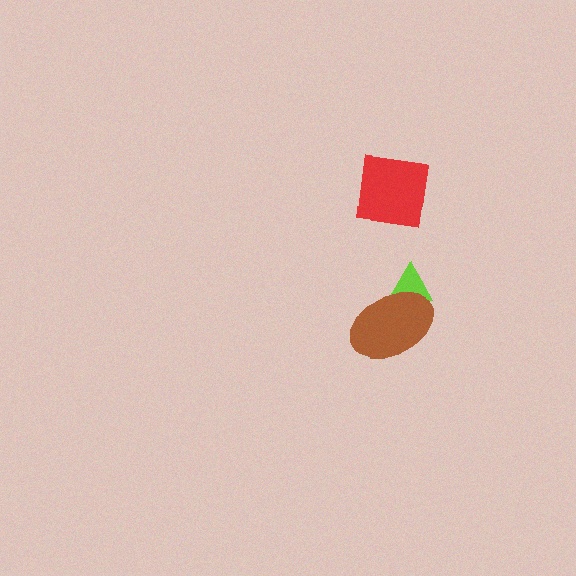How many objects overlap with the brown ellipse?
1 object overlaps with the brown ellipse.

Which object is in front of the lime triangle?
The brown ellipse is in front of the lime triangle.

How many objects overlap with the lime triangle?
1 object overlaps with the lime triangle.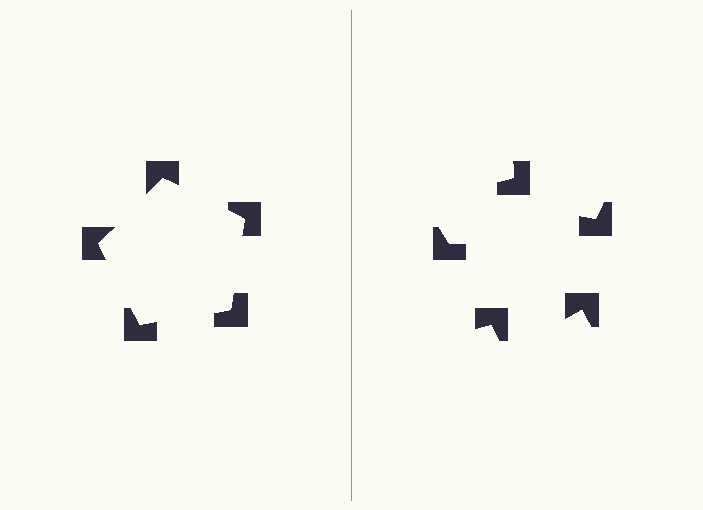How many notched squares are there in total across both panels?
10 — 5 on each side.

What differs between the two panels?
The notched squares are positioned identically on both sides; only the wedge orientations differ. On the left they align to a pentagon; on the right they are misaligned.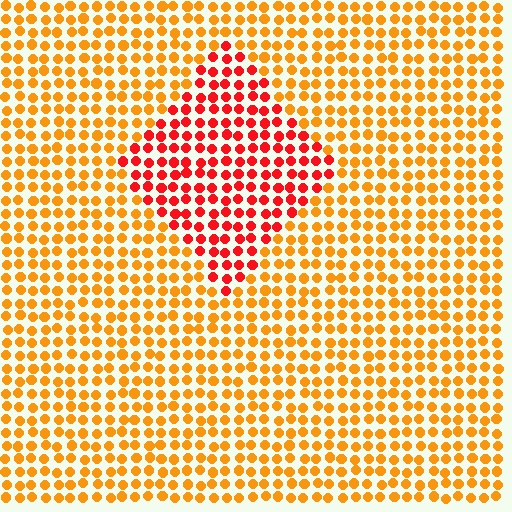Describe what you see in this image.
The image is filled with small orange elements in a uniform arrangement. A diamond-shaped region is visible where the elements are tinted to a slightly different hue, forming a subtle color boundary.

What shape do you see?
I see a diamond.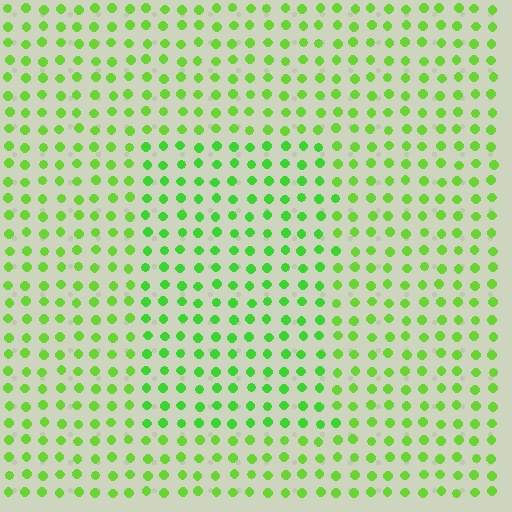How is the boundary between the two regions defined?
The boundary is defined purely by a slight shift in hue (about 17 degrees). Spacing, size, and orientation are identical on both sides.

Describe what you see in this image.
The image is filled with small lime elements in a uniform arrangement. A rectangle-shaped region is visible where the elements are tinted to a slightly different hue, forming a subtle color boundary.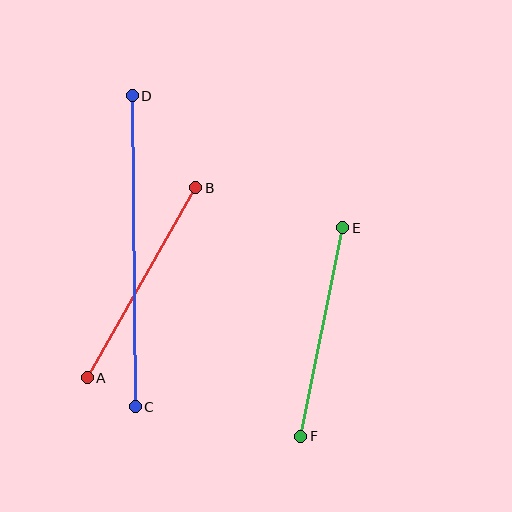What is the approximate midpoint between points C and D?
The midpoint is at approximately (134, 251) pixels.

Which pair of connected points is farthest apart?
Points C and D are farthest apart.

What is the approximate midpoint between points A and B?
The midpoint is at approximately (142, 283) pixels.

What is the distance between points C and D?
The distance is approximately 311 pixels.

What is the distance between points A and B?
The distance is approximately 219 pixels.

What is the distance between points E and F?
The distance is approximately 213 pixels.